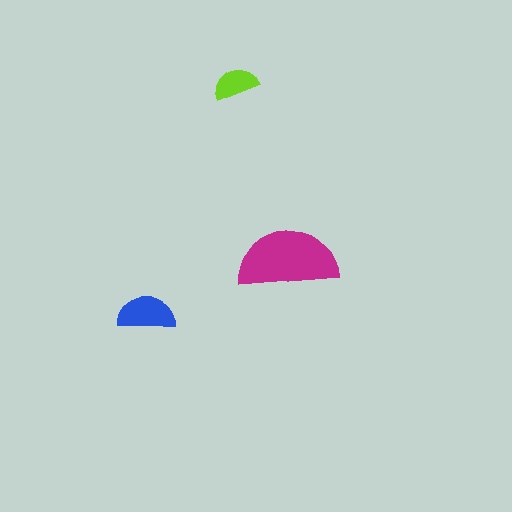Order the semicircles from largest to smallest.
the magenta one, the blue one, the lime one.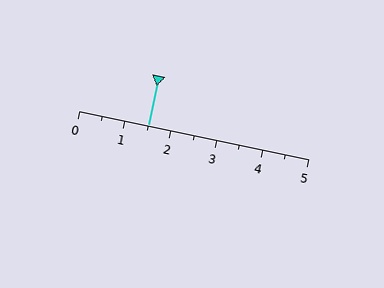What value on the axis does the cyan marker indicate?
The marker indicates approximately 1.5.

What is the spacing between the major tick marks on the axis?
The major ticks are spaced 1 apart.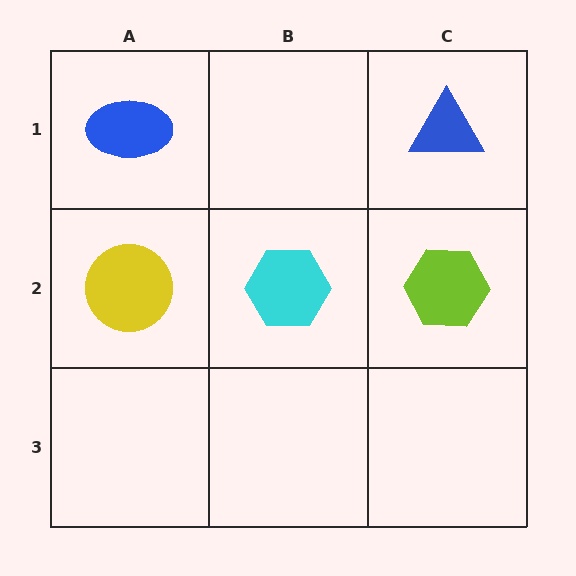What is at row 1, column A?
A blue ellipse.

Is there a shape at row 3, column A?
No, that cell is empty.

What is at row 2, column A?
A yellow circle.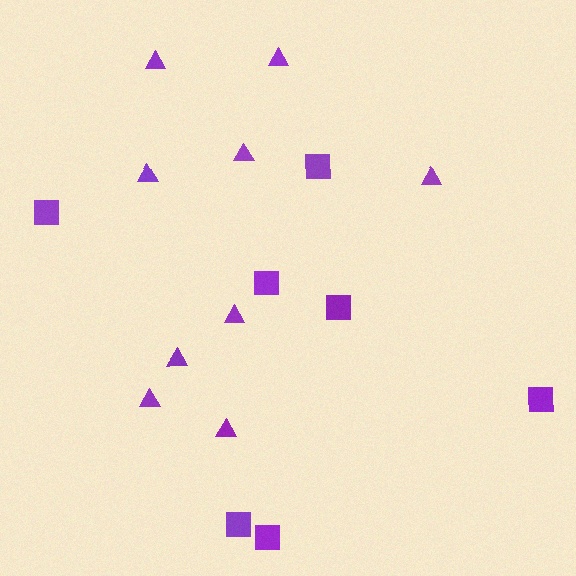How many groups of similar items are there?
There are 2 groups: one group of squares (7) and one group of triangles (9).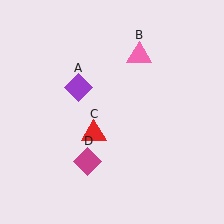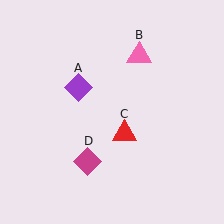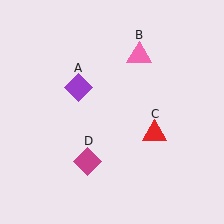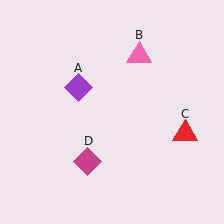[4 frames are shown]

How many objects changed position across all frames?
1 object changed position: red triangle (object C).